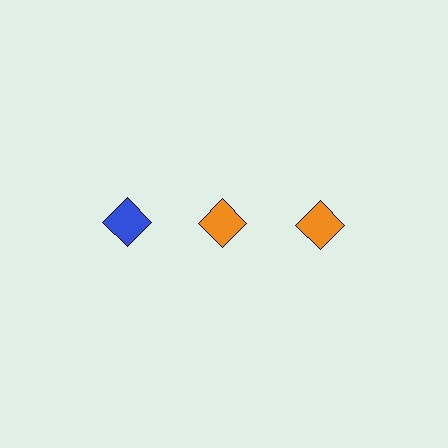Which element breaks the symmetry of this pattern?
The blue diamond in the top row, leftmost column breaks the symmetry. All other shapes are orange diamonds.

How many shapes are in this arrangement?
There are 3 shapes arranged in a grid pattern.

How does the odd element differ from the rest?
It has a different color: blue instead of orange.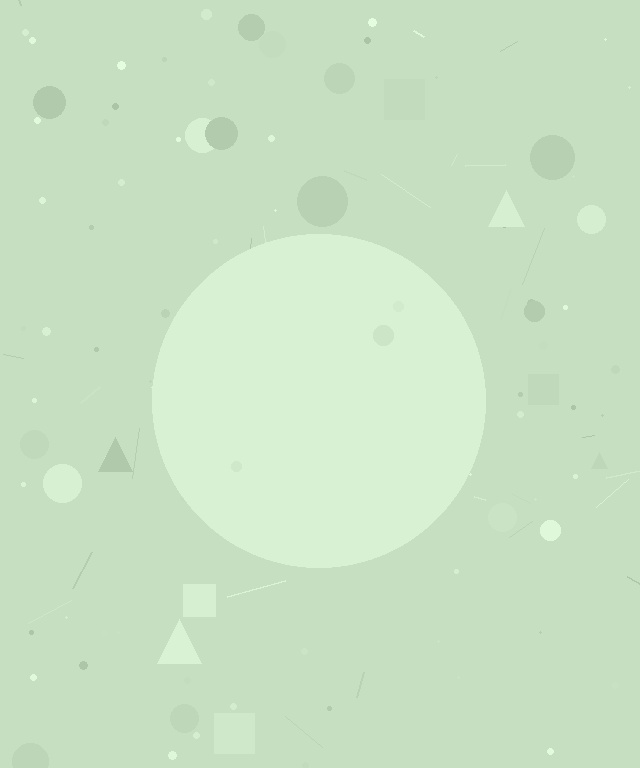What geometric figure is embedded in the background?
A circle is embedded in the background.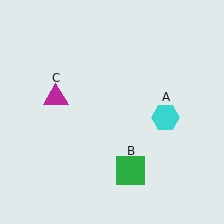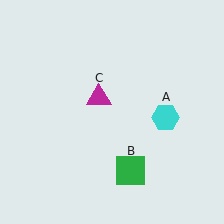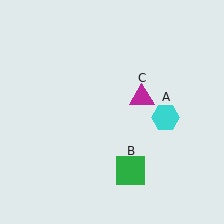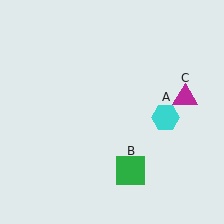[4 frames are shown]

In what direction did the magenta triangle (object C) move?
The magenta triangle (object C) moved right.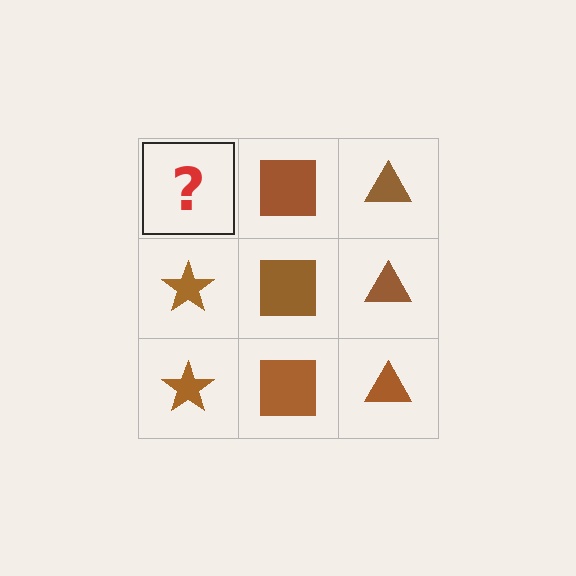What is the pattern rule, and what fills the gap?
The rule is that each column has a consistent shape. The gap should be filled with a brown star.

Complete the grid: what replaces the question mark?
The question mark should be replaced with a brown star.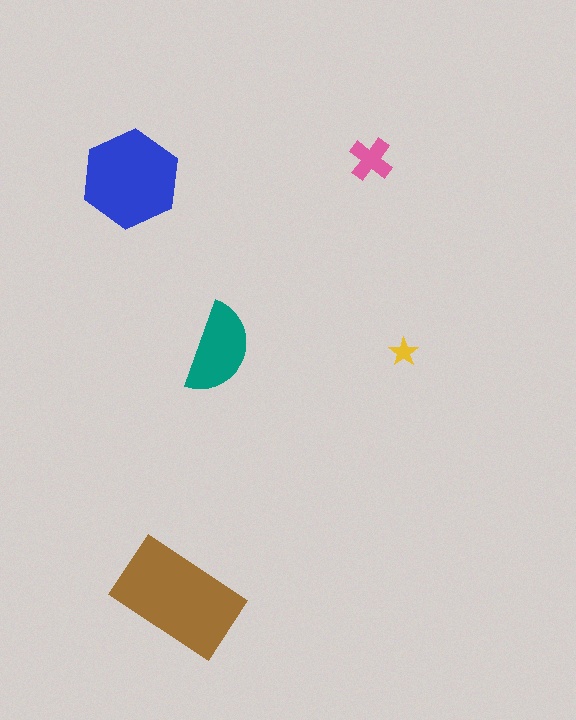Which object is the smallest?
The yellow star.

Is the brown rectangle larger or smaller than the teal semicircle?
Larger.